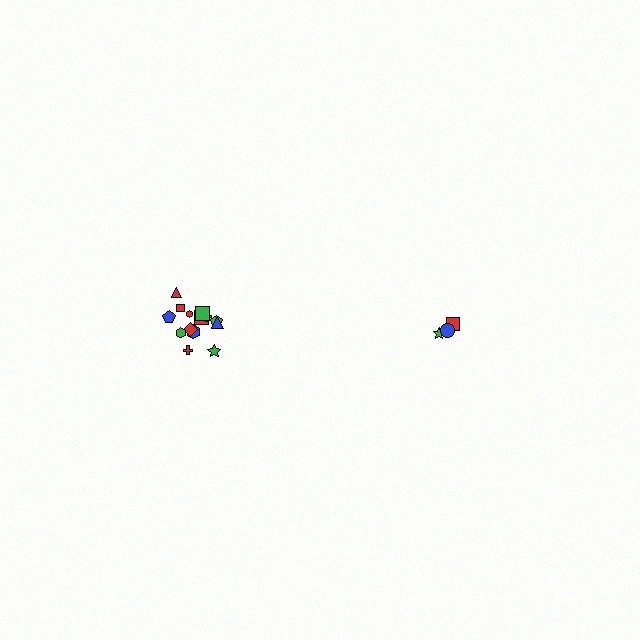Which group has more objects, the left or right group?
The left group.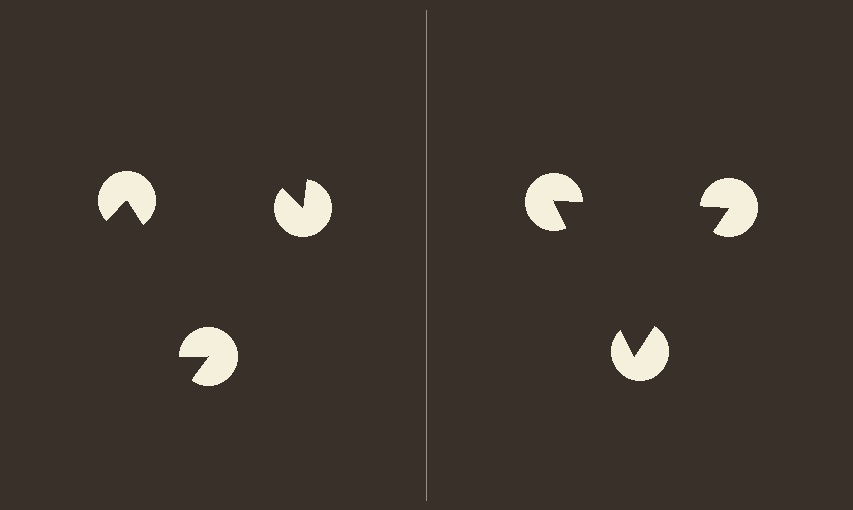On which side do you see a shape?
An illusory triangle appears on the right side. On the left side the wedge cuts are rotated, so no coherent shape forms.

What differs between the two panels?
The pac-man discs are positioned identically on both sides; only the wedge orientations differ. On the right they align to a triangle; on the left they are misaligned.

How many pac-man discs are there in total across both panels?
6 — 3 on each side.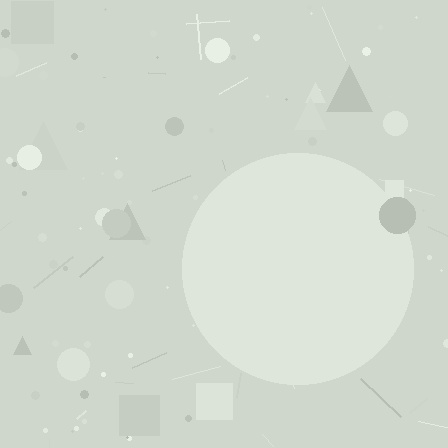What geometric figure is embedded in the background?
A circle is embedded in the background.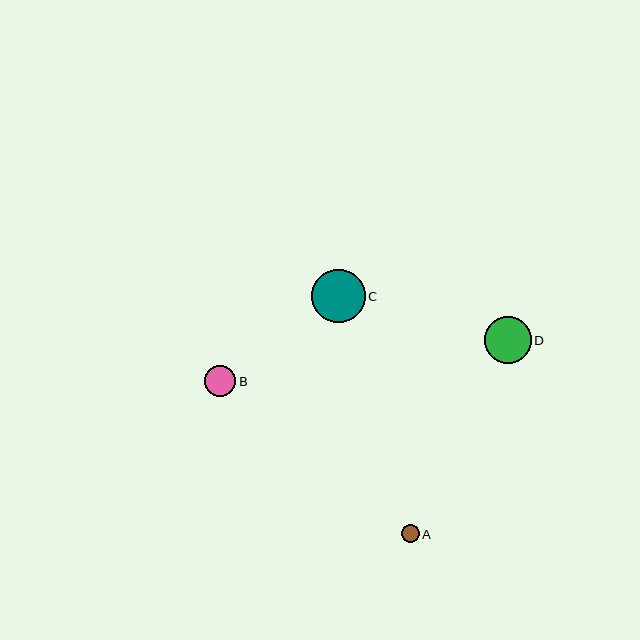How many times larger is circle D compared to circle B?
Circle D is approximately 1.5 times the size of circle B.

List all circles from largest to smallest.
From largest to smallest: C, D, B, A.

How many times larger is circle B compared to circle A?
Circle B is approximately 1.7 times the size of circle A.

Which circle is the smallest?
Circle A is the smallest with a size of approximately 18 pixels.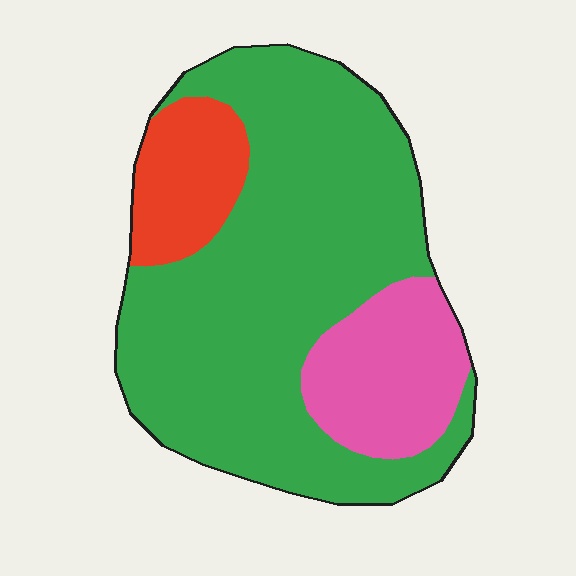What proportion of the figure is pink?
Pink takes up about one sixth (1/6) of the figure.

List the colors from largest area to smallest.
From largest to smallest: green, pink, red.